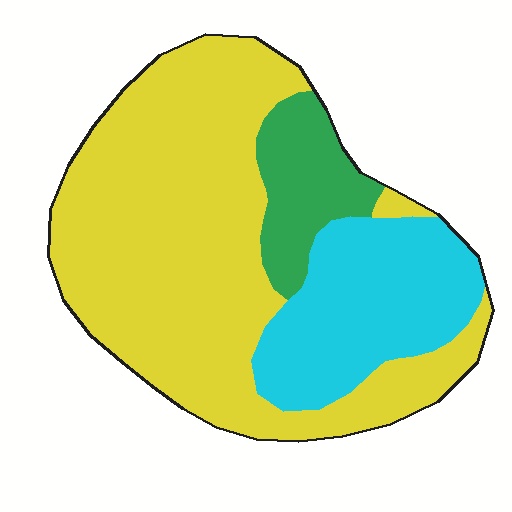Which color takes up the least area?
Green, at roughly 10%.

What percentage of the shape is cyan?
Cyan takes up less than a quarter of the shape.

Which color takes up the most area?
Yellow, at roughly 65%.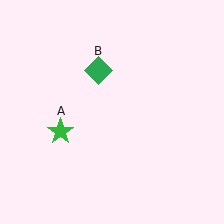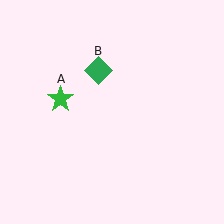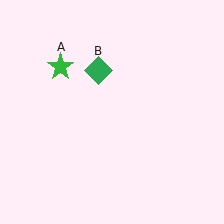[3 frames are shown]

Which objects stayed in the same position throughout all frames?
Green diamond (object B) remained stationary.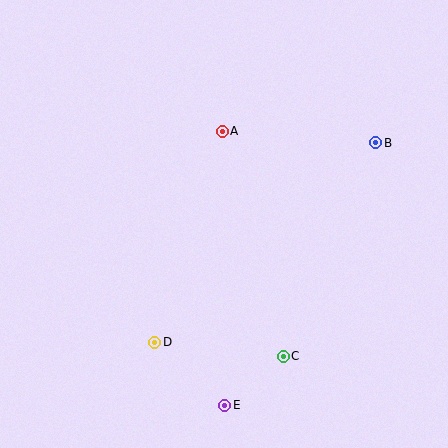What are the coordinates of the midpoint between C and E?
The midpoint between C and E is at (254, 381).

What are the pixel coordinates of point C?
Point C is at (283, 356).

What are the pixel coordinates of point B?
Point B is at (376, 143).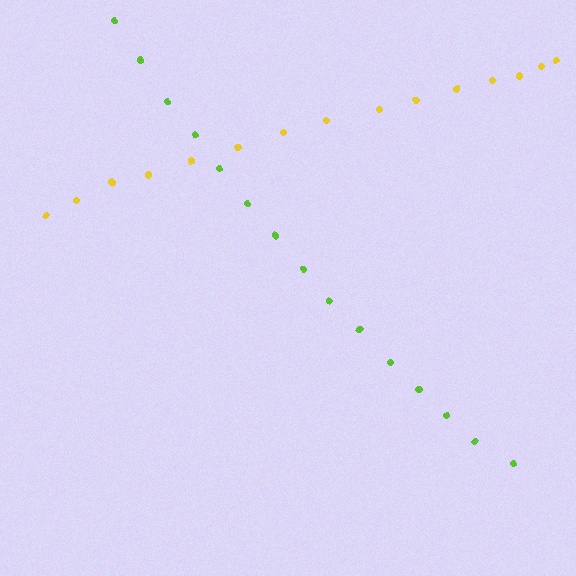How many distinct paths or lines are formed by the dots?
There are 2 distinct paths.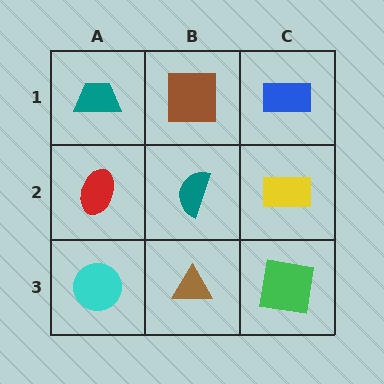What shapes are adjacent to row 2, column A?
A teal trapezoid (row 1, column A), a cyan circle (row 3, column A), a teal semicircle (row 2, column B).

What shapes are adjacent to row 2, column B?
A brown square (row 1, column B), a brown triangle (row 3, column B), a red ellipse (row 2, column A), a yellow rectangle (row 2, column C).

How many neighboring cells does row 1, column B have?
3.